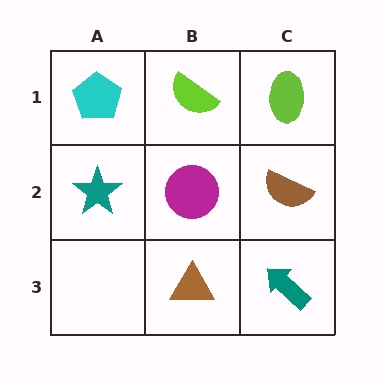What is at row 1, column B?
A lime semicircle.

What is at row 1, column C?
A lime ellipse.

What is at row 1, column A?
A cyan pentagon.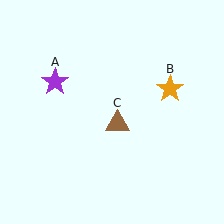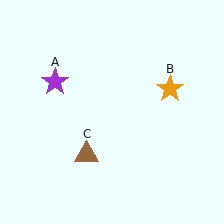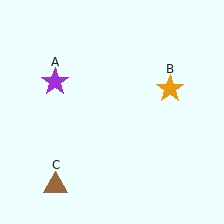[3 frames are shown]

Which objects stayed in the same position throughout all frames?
Purple star (object A) and orange star (object B) remained stationary.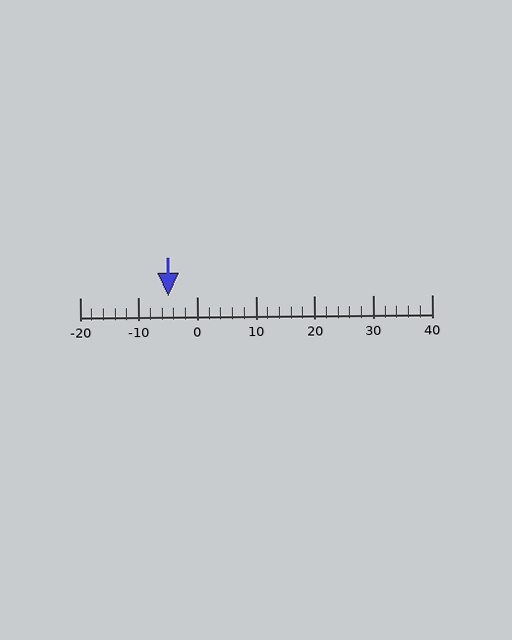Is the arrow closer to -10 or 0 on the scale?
The arrow is closer to 0.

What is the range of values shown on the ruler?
The ruler shows values from -20 to 40.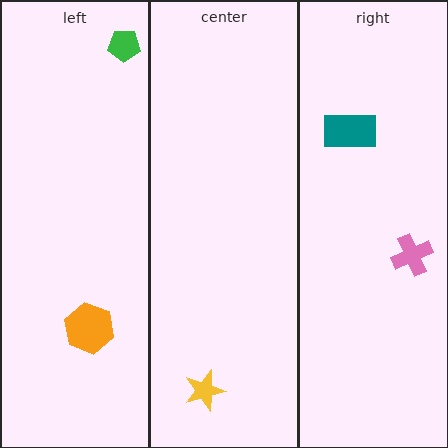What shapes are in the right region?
The teal rectangle, the pink cross.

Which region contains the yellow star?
The center region.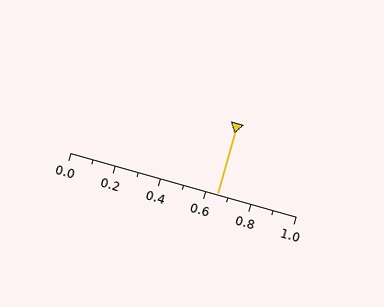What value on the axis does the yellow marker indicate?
The marker indicates approximately 0.65.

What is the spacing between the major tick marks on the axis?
The major ticks are spaced 0.2 apart.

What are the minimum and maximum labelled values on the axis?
The axis runs from 0.0 to 1.0.